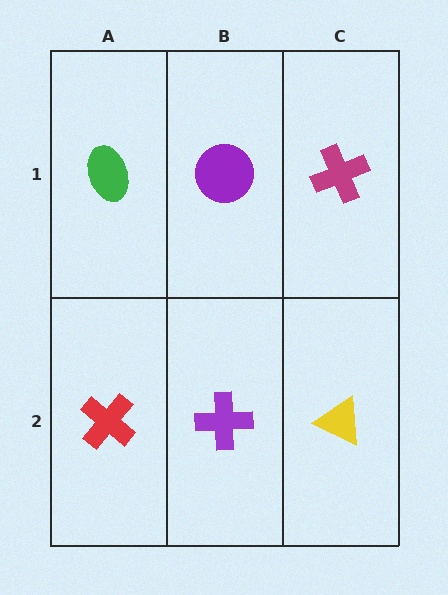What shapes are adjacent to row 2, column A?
A green ellipse (row 1, column A), a purple cross (row 2, column B).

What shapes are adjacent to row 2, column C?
A magenta cross (row 1, column C), a purple cross (row 2, column B).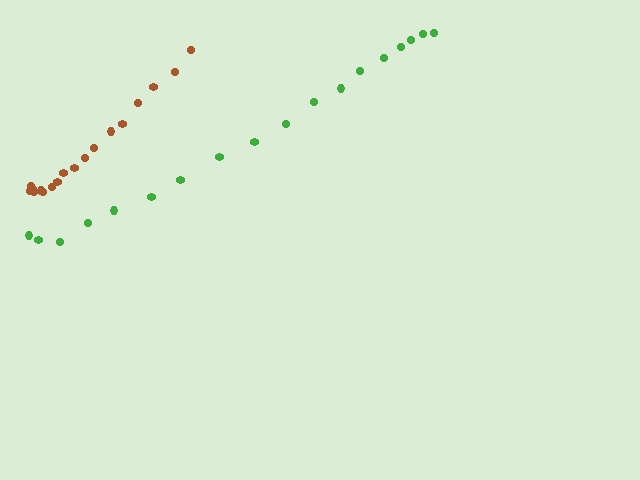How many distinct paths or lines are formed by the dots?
There are 2 distinct paths.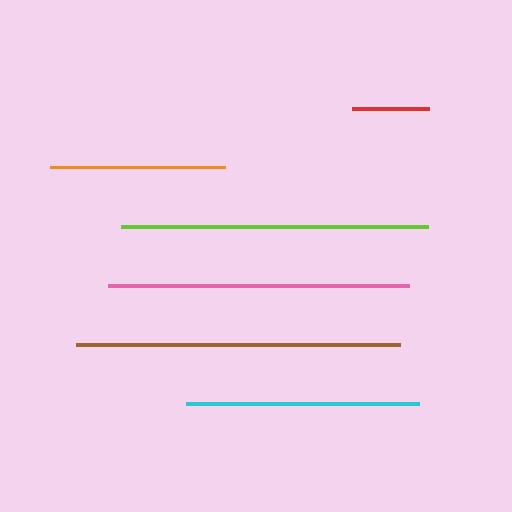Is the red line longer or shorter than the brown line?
The brown line is longer than the red line.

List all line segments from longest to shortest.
From longest to shortest: brown, lime, pink, cyan, orange, red.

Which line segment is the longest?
The brown line is the longest at approximately 324 pixels.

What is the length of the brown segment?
The brown segment is approximately 324 pixels long.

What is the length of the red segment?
The red segment is approximately 77 pixels long.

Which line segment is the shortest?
The red line is the shortest at approximately 77 pixels.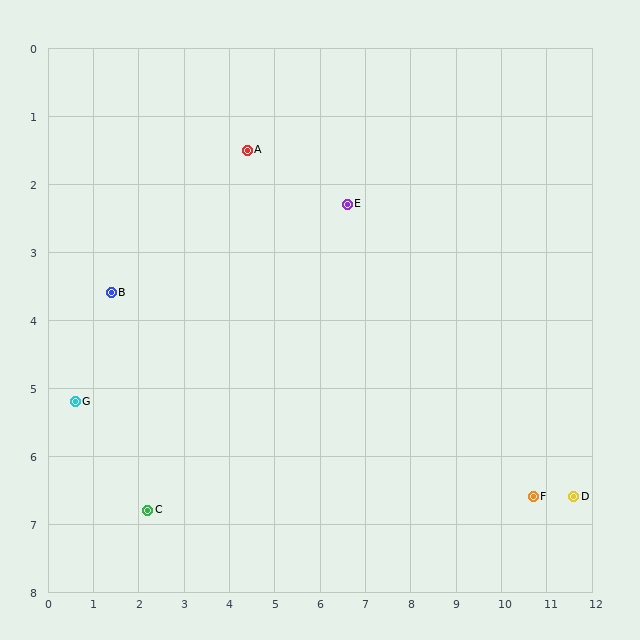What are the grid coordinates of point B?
Point B is at approximately (1.4, 3.6).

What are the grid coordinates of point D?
Point D is at approximately (11.6, 6.6).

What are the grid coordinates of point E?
Point E is at approximately (6.6, 2.3).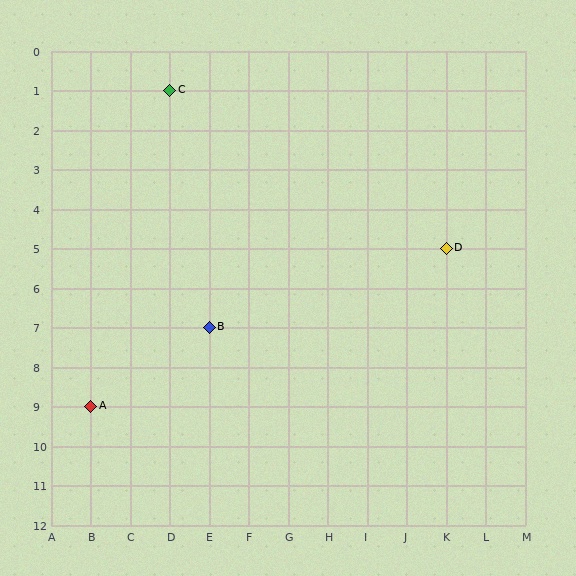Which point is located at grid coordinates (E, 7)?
Point B is at (E, 7).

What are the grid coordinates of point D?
Point D is at grid coordinates (K, 5).